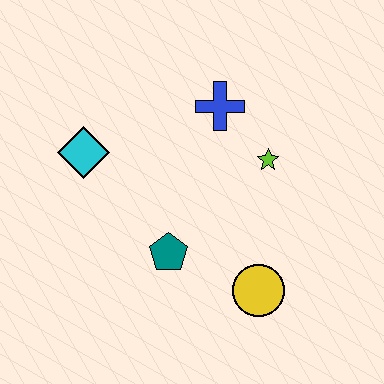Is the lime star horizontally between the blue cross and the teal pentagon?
No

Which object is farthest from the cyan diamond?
The yellow circle is farthest from the cyan diamond.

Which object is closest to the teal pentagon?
The yellow circle is closest to the teal pentagon.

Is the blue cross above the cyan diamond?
Yes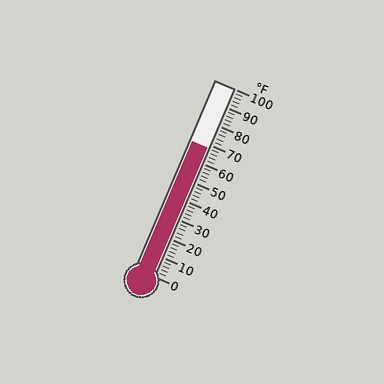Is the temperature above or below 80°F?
The temperature is below 80°F.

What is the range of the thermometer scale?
The thermometer scale ranges from 0°F to 100°F.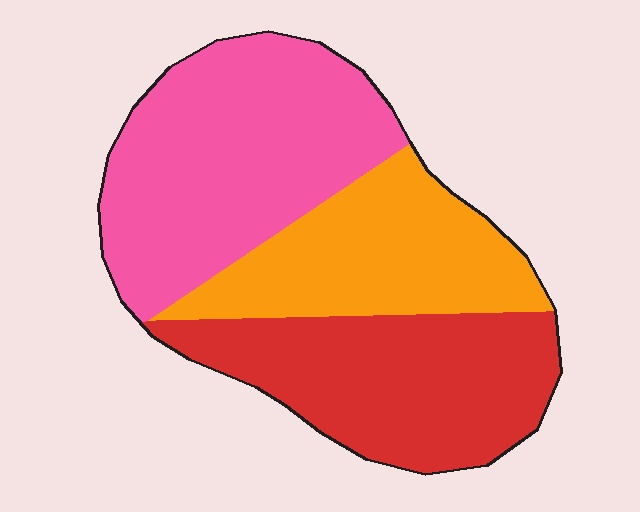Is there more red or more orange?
Red.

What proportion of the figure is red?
Red takes up about one third (1/3) of the figure.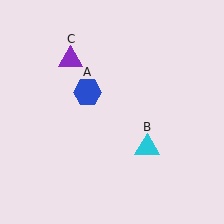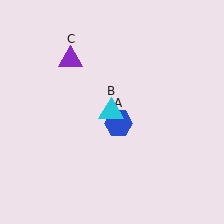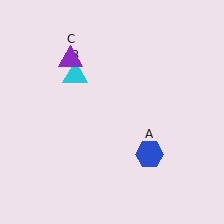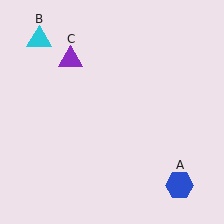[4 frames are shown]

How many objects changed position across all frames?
2 objects changed position: blue hexagon (object A), cyan triangle (object B).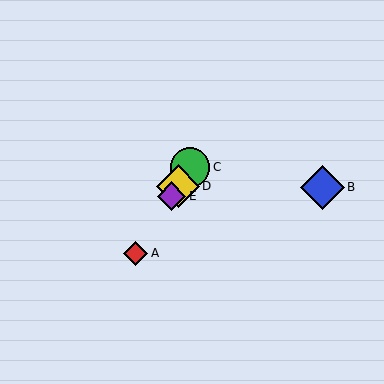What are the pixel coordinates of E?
Object E is at (172, 196).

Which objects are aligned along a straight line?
Objects A, C, D, E are aligned along a straight line.